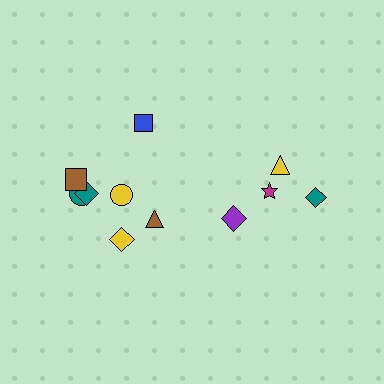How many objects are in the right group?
There are 4 objects.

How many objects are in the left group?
There are 7 objects.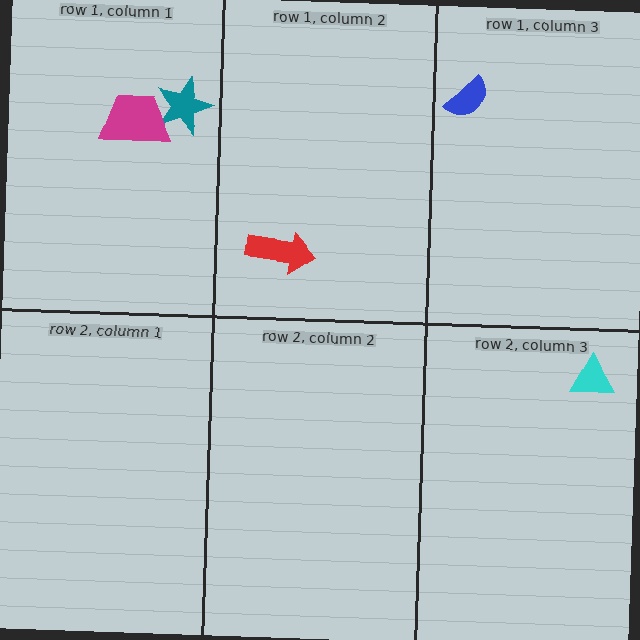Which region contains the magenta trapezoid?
The row 1, column 1 region.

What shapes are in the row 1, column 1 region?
The teal star, the magenta trapezoid.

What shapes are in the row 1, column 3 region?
The blue semicircle.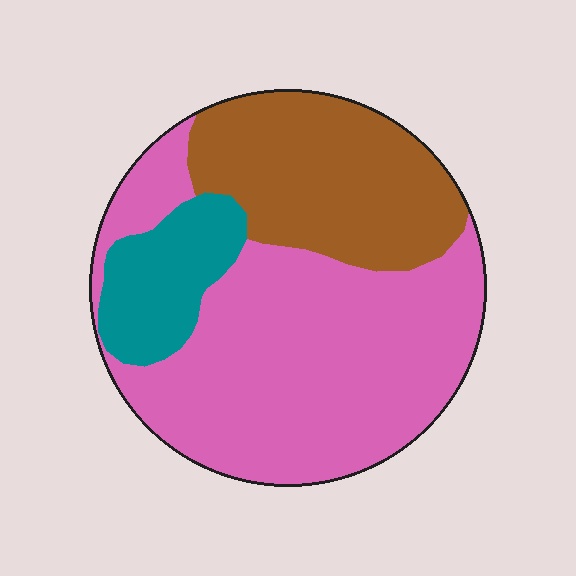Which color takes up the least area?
Teal, at roughly 15%.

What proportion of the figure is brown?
Brown covers about 30% of the figure.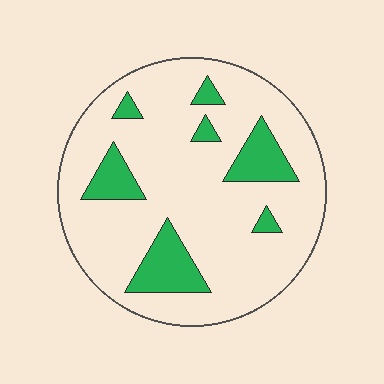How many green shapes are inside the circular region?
7.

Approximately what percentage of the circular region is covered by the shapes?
Approximately 15%.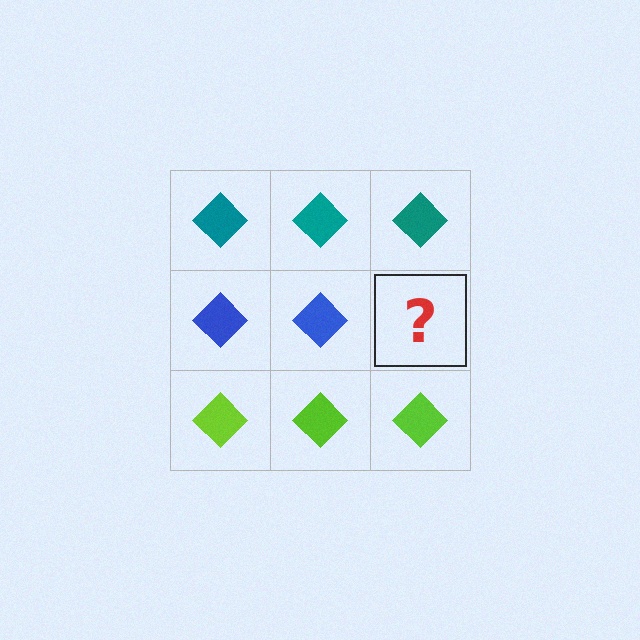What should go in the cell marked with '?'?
The missing cell should contain a blue diamond.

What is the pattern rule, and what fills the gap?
The rule is that each row has a consistent color. The gap should be filled with a blue diamond.